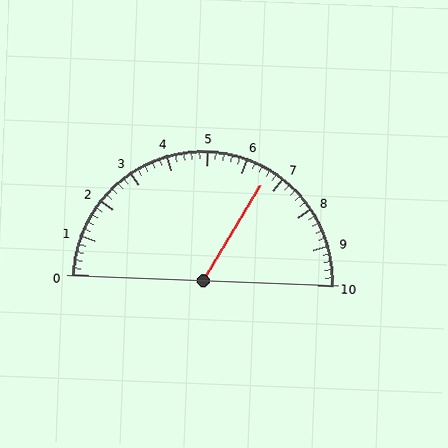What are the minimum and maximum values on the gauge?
The gauge ranges from 0 to 10.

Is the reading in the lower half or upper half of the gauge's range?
The reading is in the upper half of the range (0 to 10).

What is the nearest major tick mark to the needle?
The nearest major tick mark is 7.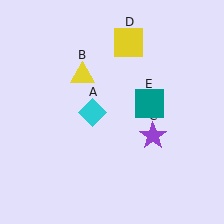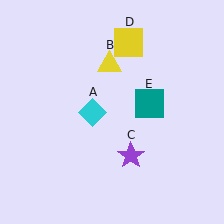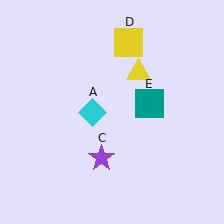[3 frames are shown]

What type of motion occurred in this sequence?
The yellow triangle (object B), purple star (object C) rotated clockwise around the center of the scene.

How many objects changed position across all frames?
2 objects changed position: yellow triangle (object B), purple star (object C).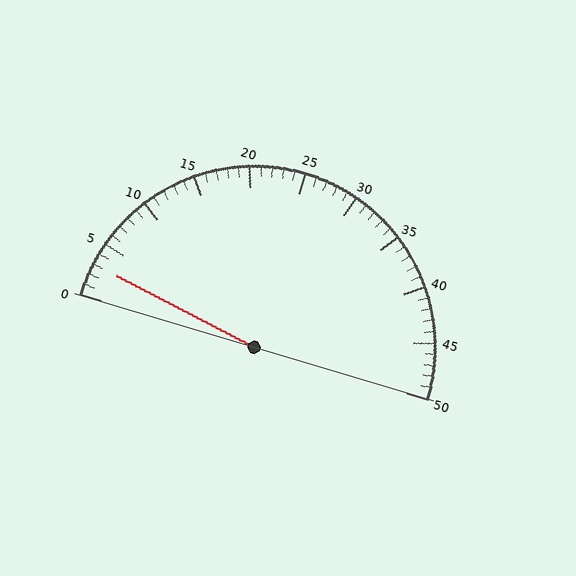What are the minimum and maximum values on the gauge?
The gauge ranges from 0 to 50.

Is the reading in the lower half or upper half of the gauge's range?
The reading is in the lower half of the range (0 to 50).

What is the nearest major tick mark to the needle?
The nearest major tick mark is 5.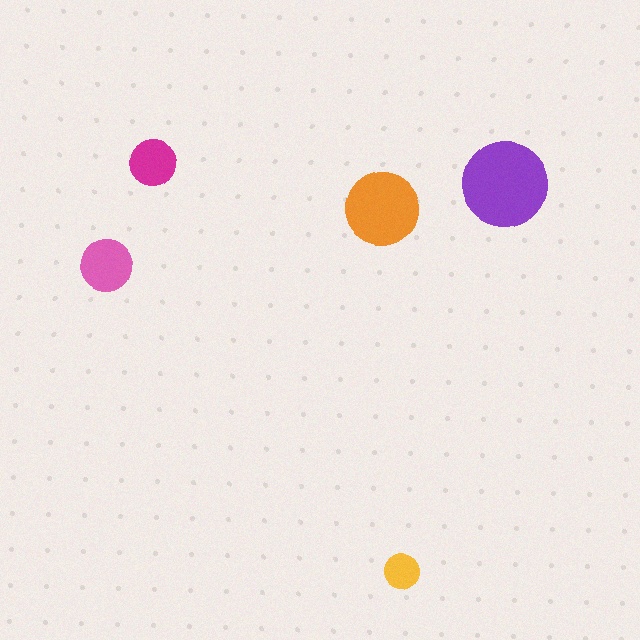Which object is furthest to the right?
The purple circle is rightmost.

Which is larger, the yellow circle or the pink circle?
The pink one.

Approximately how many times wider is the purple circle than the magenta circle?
About 2 times wider.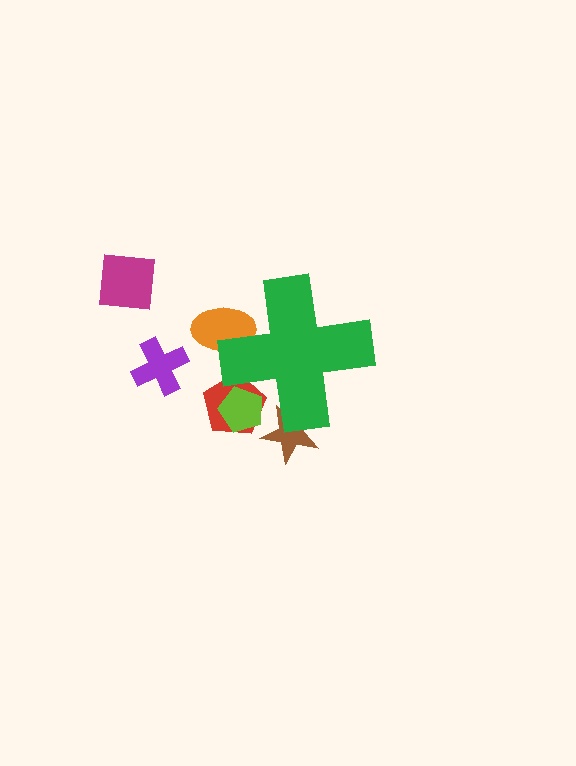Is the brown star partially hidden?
Yes, the brown star is partially hidden behind the green cross.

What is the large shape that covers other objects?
A green cross.